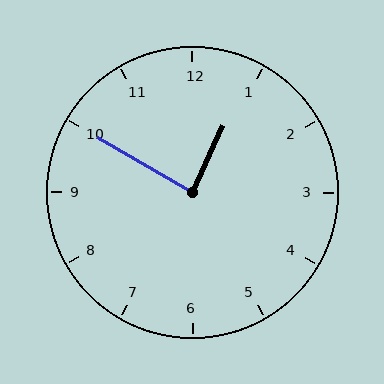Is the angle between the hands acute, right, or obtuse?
It is right.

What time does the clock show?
12:50.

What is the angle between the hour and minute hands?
Approximately 85 degrees.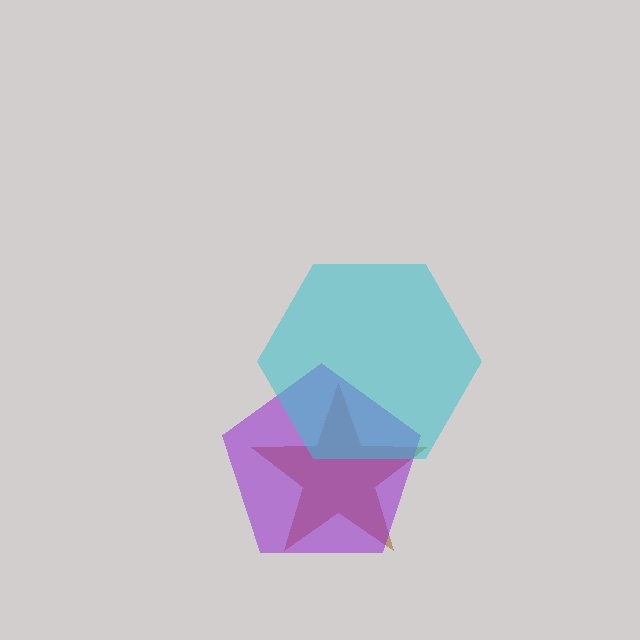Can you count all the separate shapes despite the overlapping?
Yes, there are 3 separate shapes.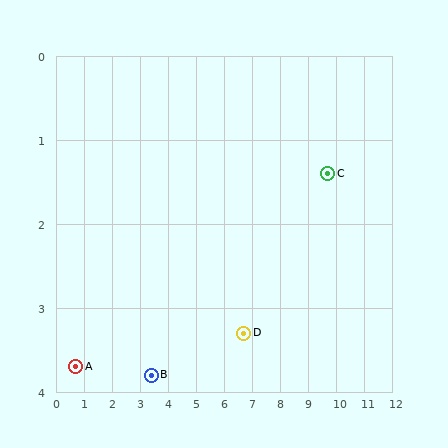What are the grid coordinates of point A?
Point A is at approximately (0.7, 3.7).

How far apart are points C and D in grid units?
Points C and D are about 3.6 grid units apart.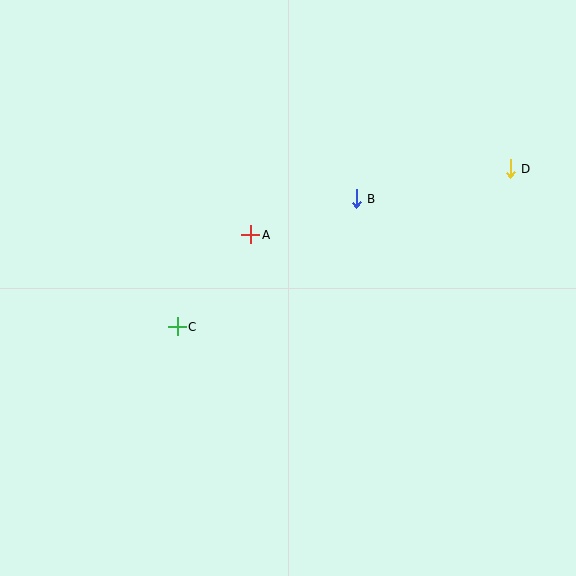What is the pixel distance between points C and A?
The distance between C and A is 118 pixels.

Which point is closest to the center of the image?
Point A at (251, 235) is closest to the center.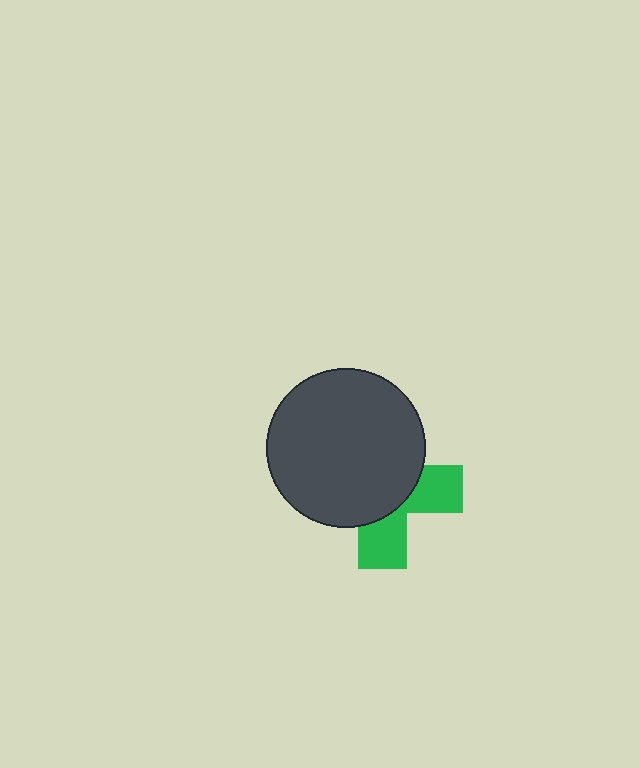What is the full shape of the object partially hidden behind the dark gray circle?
The partially hidden object is a green cross.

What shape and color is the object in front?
The object in front is a dark gray circle.